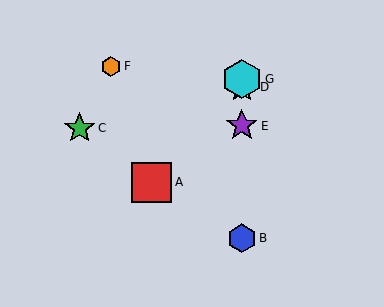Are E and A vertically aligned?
No, E is at x≈242 and A is at x≈152.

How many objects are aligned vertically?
4 objects (B, D, E, G) are aligned vertically.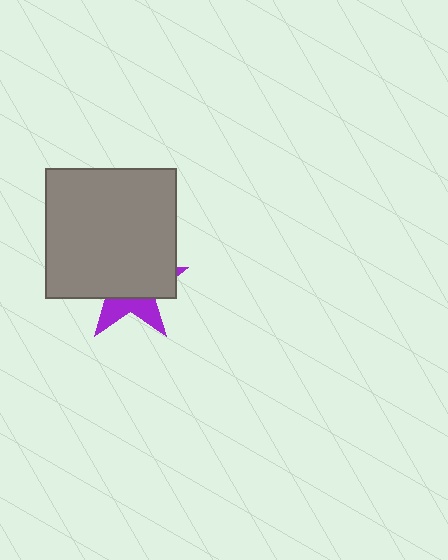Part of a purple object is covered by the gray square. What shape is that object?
It is a star.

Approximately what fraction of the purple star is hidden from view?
Roughly 68% of the purple star is hidden behind the gray square.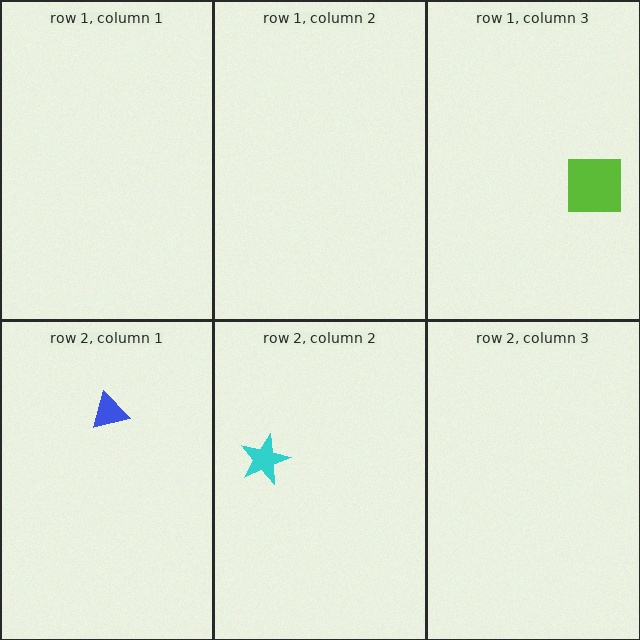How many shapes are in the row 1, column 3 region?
1.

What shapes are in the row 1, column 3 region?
The lime square.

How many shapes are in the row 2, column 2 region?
1.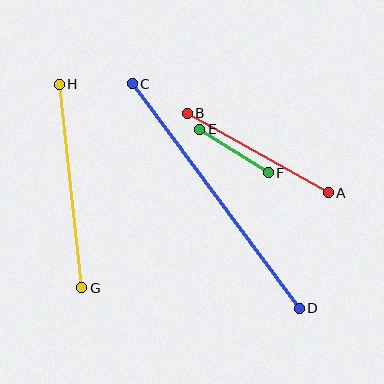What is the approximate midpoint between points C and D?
The midpoint is at approximately (216, 196) pixels.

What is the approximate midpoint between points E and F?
The midpoint is at approximately (234, 151) pixels.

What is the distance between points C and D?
The distance is approximately 280 pixels.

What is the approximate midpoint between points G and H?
The midpoint is at approximately (71, 186) pixels.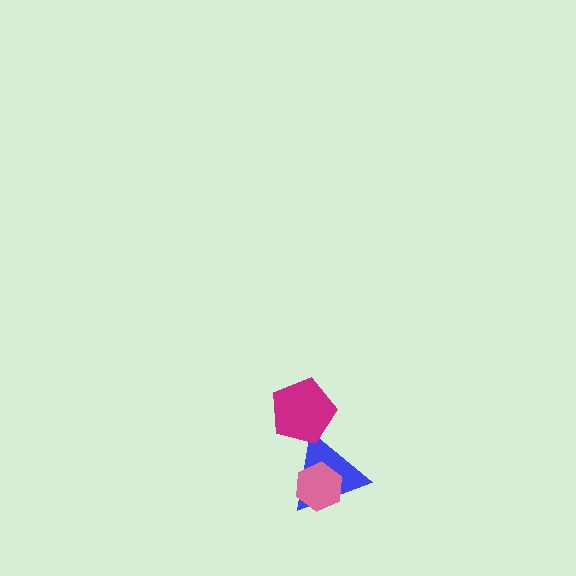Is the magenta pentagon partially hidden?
No, no other shape covers it.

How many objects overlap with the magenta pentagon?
1 object overlaps with the magenta pentagon.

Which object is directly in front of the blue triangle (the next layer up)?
The pink hexagon is directly in front of the blue triangle.